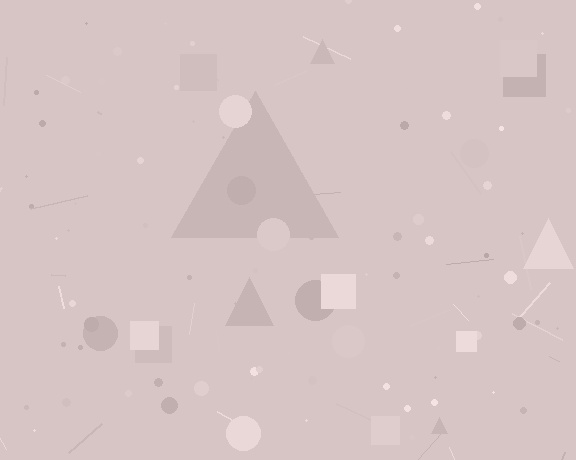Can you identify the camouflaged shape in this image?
The camouflaged shape is a triangle.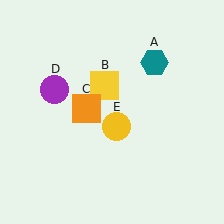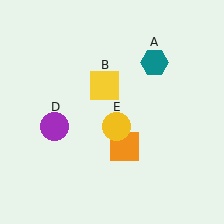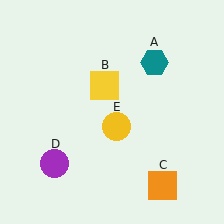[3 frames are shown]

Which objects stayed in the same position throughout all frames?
Teal hexagon (object A) and yellow square (object B) and yellow circle (object E) remained stationary.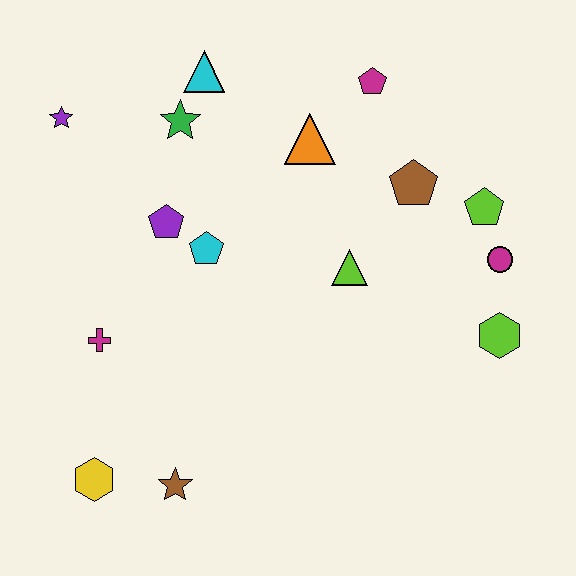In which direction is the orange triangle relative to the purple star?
The orange triangle is to the right of the purple star.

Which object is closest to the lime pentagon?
The magenta circle is closest to the lime pentagon.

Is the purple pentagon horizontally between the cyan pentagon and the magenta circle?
No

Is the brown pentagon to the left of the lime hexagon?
Yes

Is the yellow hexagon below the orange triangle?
Yes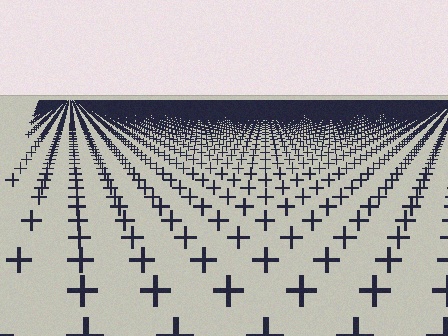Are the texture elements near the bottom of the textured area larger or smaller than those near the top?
Larger. Near the bottom, elements are closer to the viewer and appear at a bigger on-screen size.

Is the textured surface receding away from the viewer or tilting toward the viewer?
The surface is receding away from the viewer. Texture elements get smaller and denser toward the top.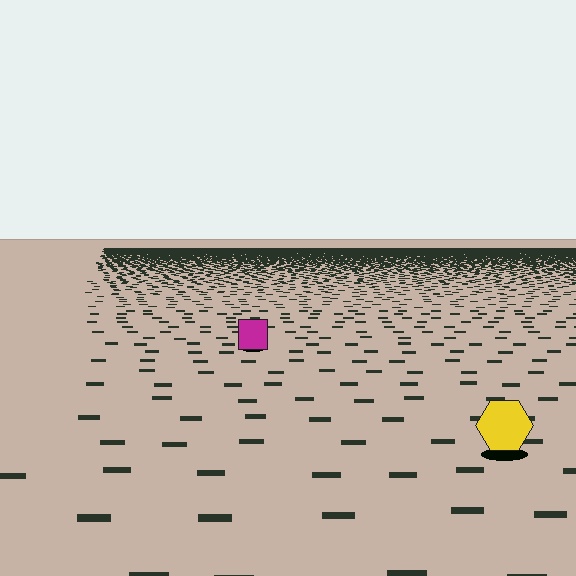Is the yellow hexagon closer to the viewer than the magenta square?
Yes. The yellow hexagon is closer — you can tell from the texture gradient: the ground texture is coarser near it.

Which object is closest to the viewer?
The yellow hexagon is closest. The texture marks near it are larger and more spread out.